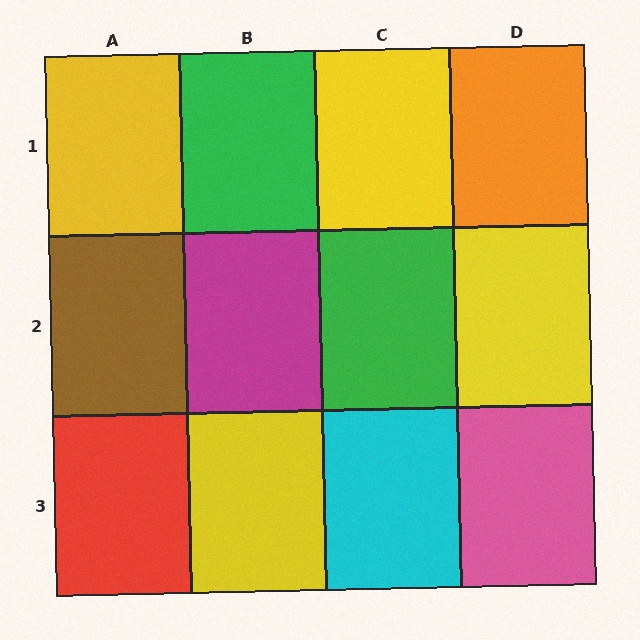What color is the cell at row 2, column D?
Yellow.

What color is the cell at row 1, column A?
Yellow.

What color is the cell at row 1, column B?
Green.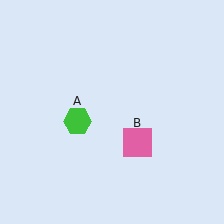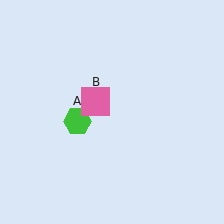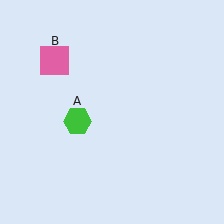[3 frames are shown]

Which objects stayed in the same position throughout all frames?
Green hexagon (object A) remained stationary.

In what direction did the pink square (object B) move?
The pink square (object B) moved up and to the left.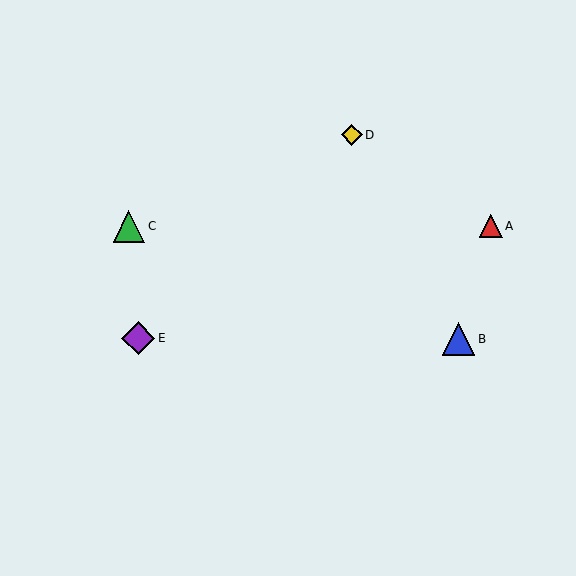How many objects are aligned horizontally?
2 objects (A, C) are aligned horizontally.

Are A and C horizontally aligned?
Yes, both are at y≈226.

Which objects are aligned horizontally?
Objects A, C are aligned horizontally.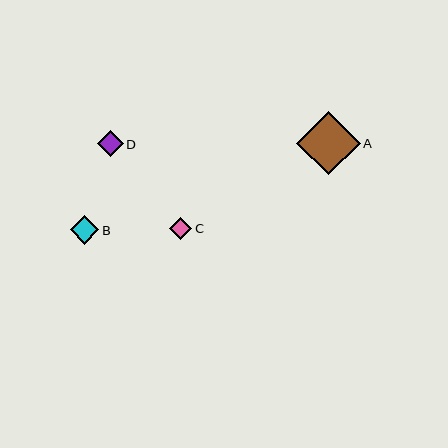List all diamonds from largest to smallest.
From largest to smallest: A, B, D, C.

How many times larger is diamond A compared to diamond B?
Diamond A is approximately 2.3 times the size of diamond B.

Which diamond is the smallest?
Diamond C is the smallest with a size of approximately 22 pixels.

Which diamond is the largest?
Diamond A is the largest with a size of approximately 64 pixels.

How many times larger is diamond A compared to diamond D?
Diamond A is approximately 2.5 times the size of diamond D.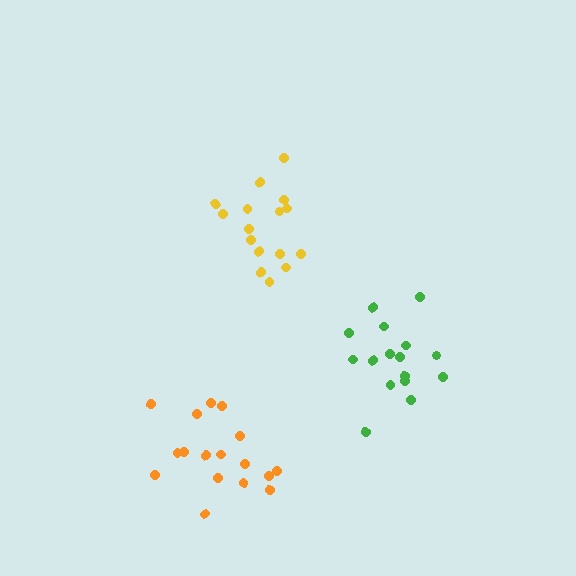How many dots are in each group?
Group 1: 16 dots, Group 2: 17 dots, Group 3: 17 dots (50 total).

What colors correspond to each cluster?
The clusters are colored: yellow, orange, green.